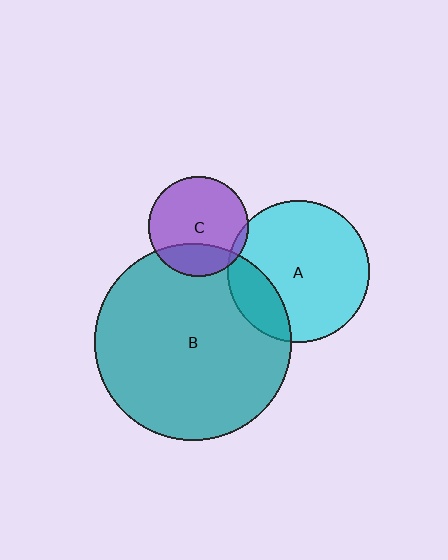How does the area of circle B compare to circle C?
Approximately 3.9 times.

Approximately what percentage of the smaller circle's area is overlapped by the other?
Approximately 20%.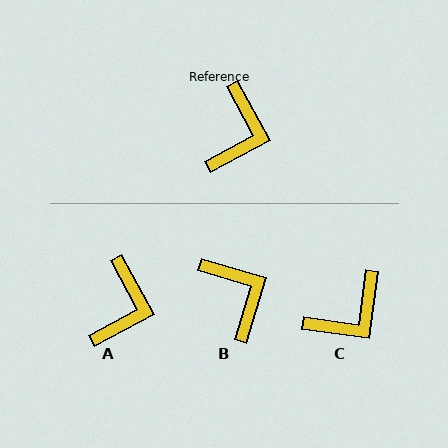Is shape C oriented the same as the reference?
No, it is off by about 36 degrees.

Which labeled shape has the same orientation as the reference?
A.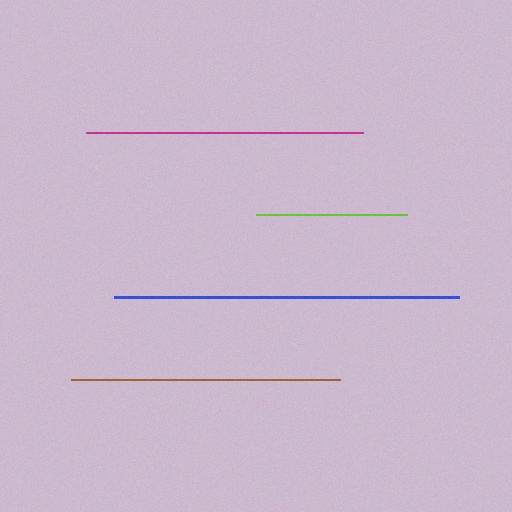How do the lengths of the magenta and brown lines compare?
The magenta and brown lines are approximately the same length.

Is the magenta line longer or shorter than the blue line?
The blue line is longer than the magenta line.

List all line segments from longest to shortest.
From longest to shortest: blue, magenta, brown, lime.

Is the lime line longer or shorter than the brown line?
The brown line is longer than the lime line.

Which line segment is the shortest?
The lime line is the shortest at approximately 152 pixels.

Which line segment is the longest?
The blue line is the longest at approximately 345 pixels.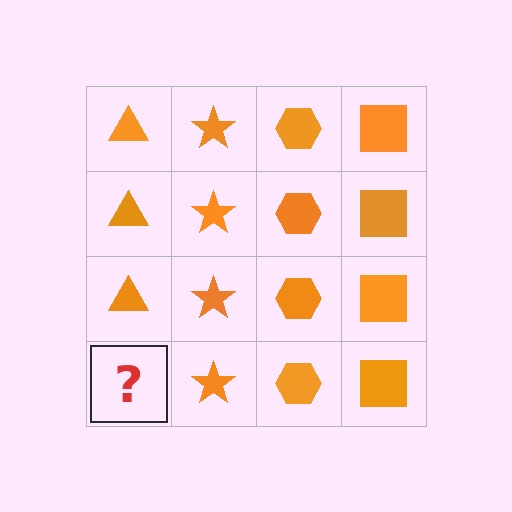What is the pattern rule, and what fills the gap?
The rule is that each column has a consistent shape. The gap should be filled with an orange triangle.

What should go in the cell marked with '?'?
The missing cell should contain an orange triangle.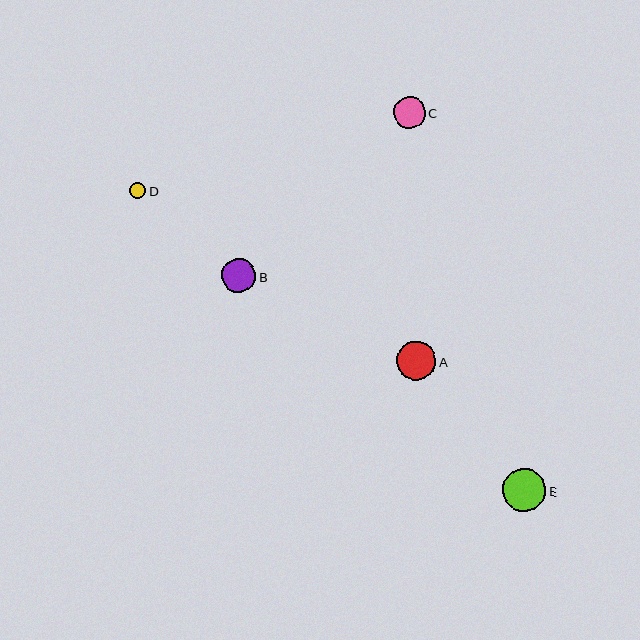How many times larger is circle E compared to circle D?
Circle E is approximately 2.7 times the size of circle D.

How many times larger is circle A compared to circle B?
Circle A is approximately 1.2 times the size of circle B.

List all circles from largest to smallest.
From largest to smallest: E, A, B, C, D.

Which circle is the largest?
Circle E is the largest with a size of approximately 43 pixels.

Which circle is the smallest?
Circle D is the smallest with a size of approximately 16 pixels.